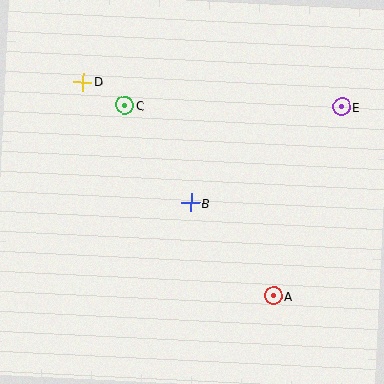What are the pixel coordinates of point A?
Point A is at (273, 296).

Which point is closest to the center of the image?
Point B at (191, 203) is closest to the center.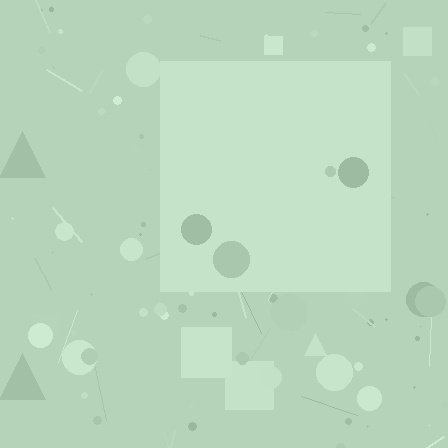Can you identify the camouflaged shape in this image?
The camouflaged shape is a square.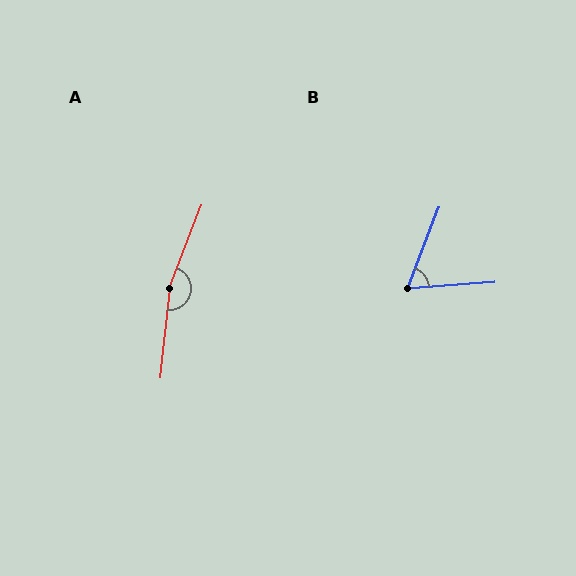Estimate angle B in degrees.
Approximately 65 degrees.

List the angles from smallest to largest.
B (65°), A (164°).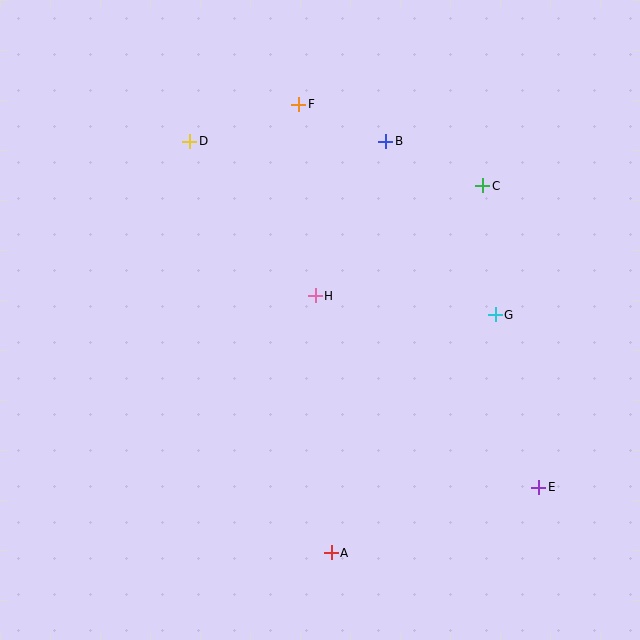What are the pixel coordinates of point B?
Point B is at (386, 141).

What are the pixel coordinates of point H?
Point H is at (315, 296).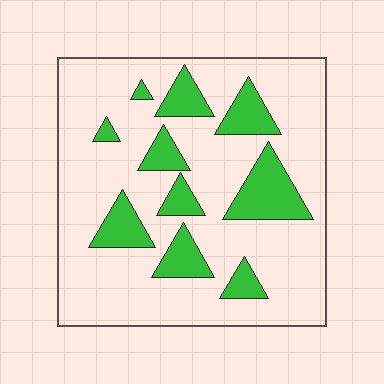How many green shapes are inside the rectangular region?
10.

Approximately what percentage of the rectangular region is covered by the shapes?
Approximately 20%.